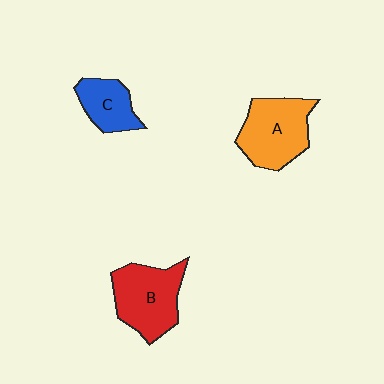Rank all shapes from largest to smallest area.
From largest to smallest: B (red), A (orange), C (blue).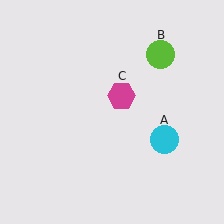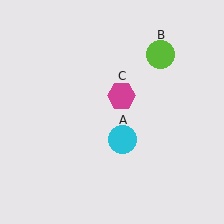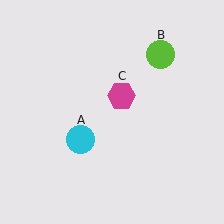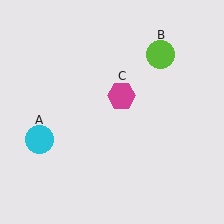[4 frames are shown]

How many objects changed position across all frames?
1 object changed position: cyan circle (object A).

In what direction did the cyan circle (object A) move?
The cyan circle (object A) moved left.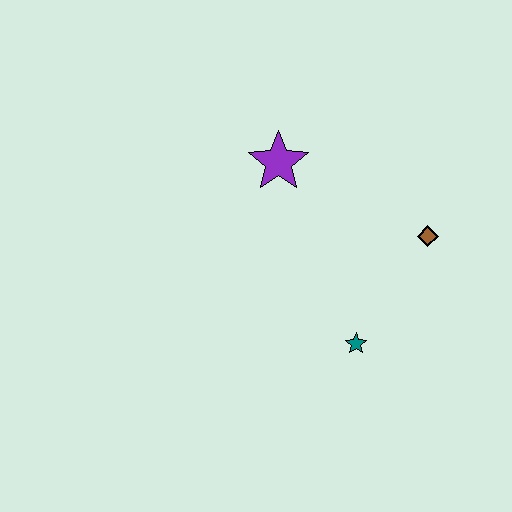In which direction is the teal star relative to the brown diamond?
The teal star is below the brown diamond.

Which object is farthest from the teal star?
The purple star is farthest from the teal star.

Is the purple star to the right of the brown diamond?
No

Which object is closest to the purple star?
The brown diamond is closest to the purple star.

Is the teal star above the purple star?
No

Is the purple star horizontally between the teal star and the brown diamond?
No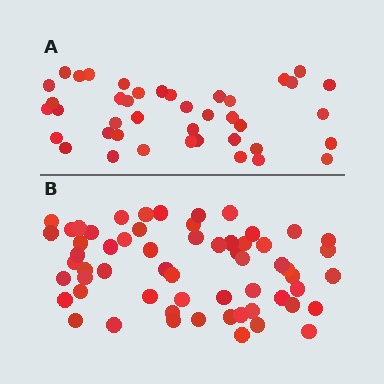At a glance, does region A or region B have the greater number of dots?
Region B (the bottom region) has more dots.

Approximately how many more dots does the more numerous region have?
Region B has approximately 20 more dots than region A.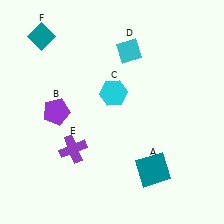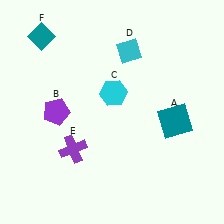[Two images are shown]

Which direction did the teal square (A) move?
The teal square (A) moved up.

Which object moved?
The teal square (A) moved up.